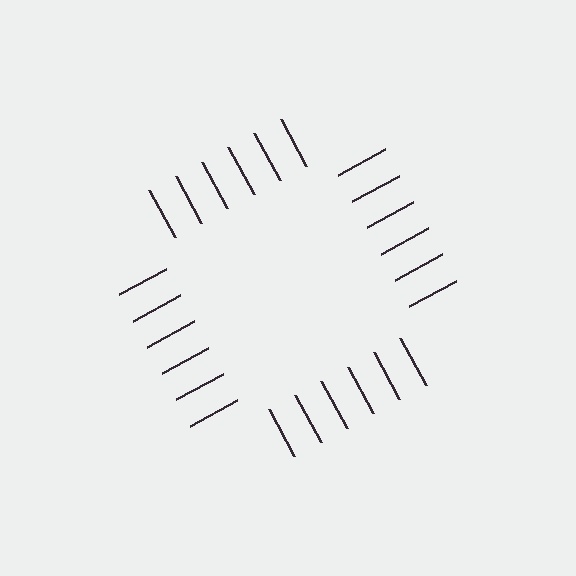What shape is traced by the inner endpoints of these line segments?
An illusory square — the line segments terminate on its edges but no continuous stroke is drawn.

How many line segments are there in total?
24 — 6 along each of the 4 edges.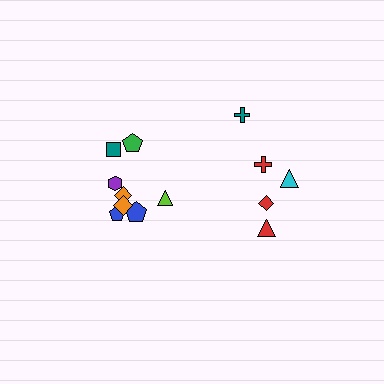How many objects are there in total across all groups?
There are 13 objects.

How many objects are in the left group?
There are 8 objects.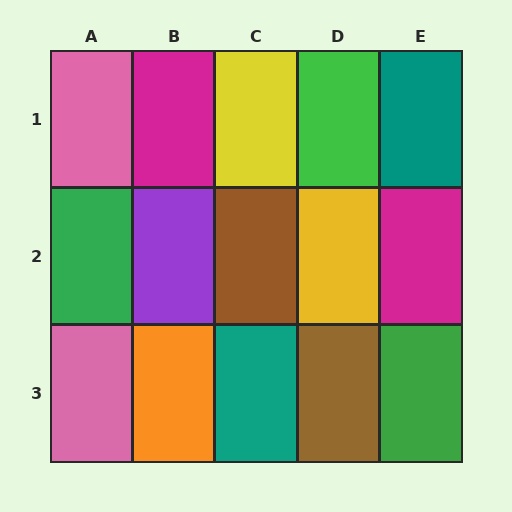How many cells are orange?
1 cell is orange.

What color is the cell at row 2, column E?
Magenta.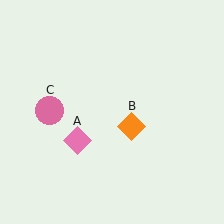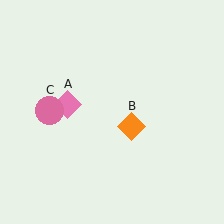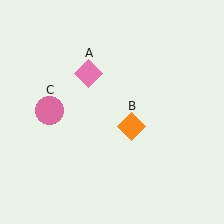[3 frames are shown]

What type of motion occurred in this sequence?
The pink diamond (object A) rotated clockwise around the center of the scene.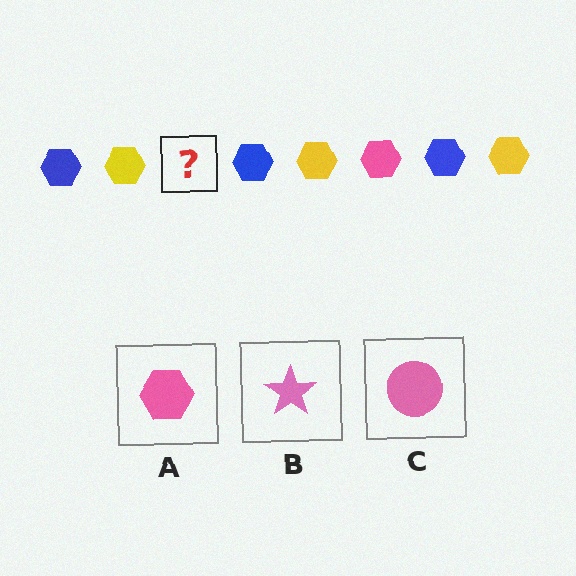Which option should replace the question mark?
Option A.